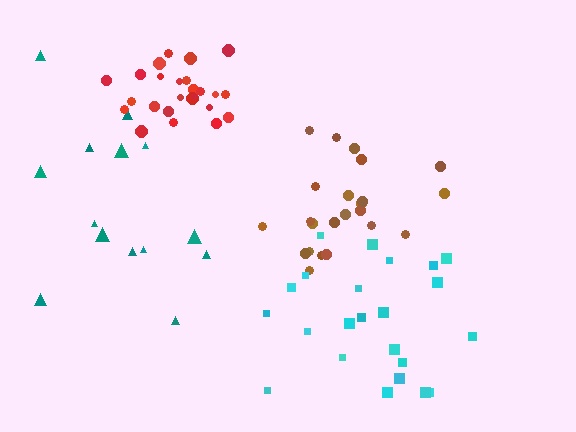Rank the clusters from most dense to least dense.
red, brown, cyan, teal.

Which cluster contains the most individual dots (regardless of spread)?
Red (25).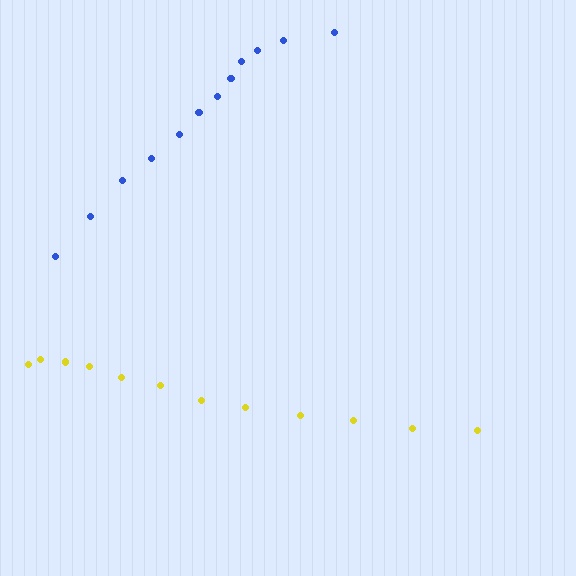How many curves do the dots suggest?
There are 2 distinct paths.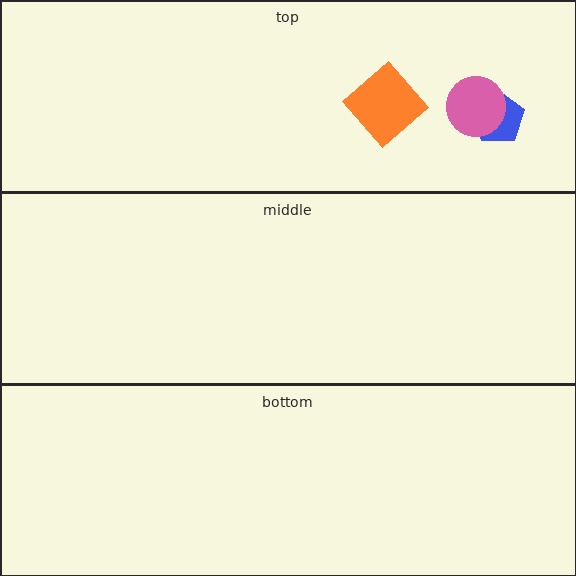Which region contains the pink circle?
The top region.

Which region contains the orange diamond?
The top region.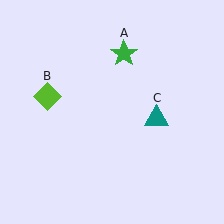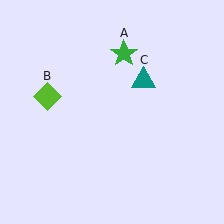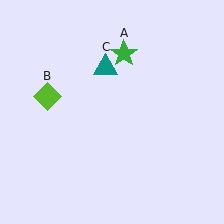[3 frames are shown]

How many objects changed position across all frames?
1 object changed position: teal triangle (object C).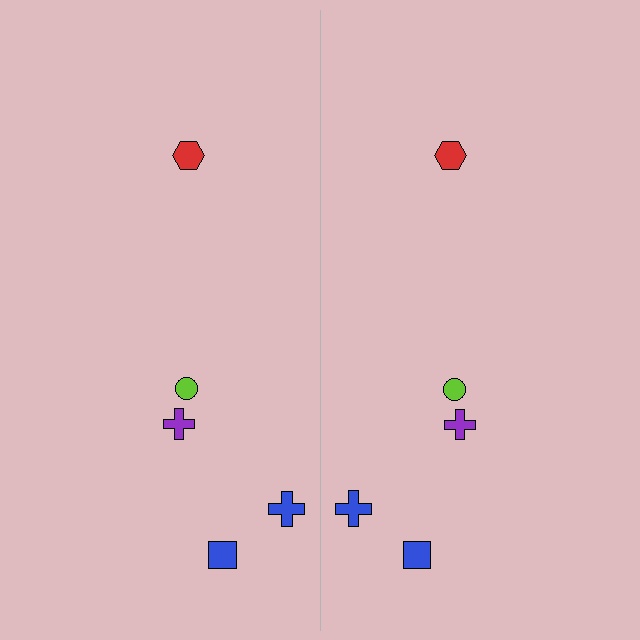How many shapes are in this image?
There are 10 shapes in this image.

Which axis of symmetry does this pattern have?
The pattern has a vertical axis of symmetry running through the center of the image.